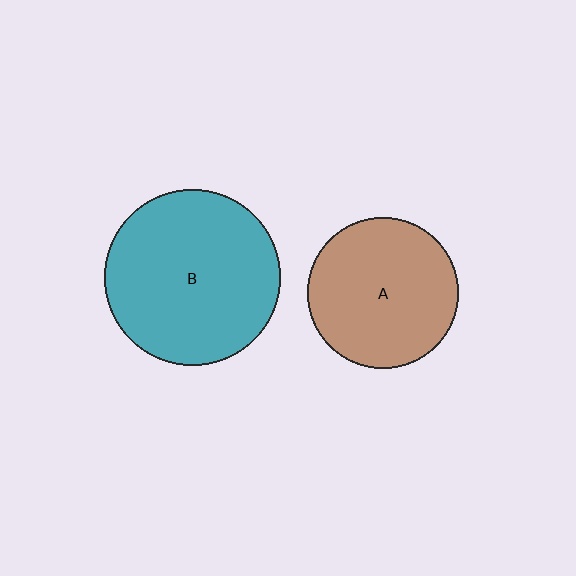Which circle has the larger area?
Circle B (teal).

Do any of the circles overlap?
No, none of the circles overlap.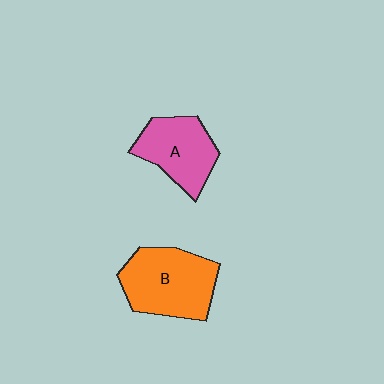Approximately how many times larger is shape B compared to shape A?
Approximately 1.3 times.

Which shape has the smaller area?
Shape A (pink).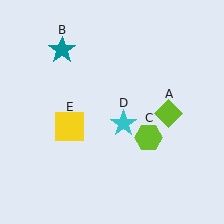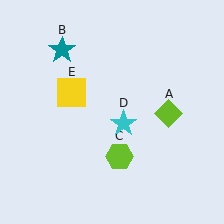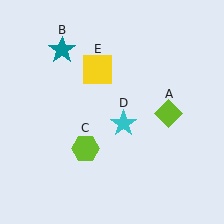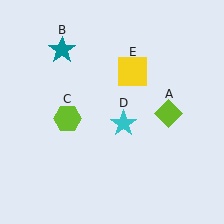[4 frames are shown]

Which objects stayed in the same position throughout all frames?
Lime diamond (object A) and teal star (object B) and cyan star (object D) remained stationary.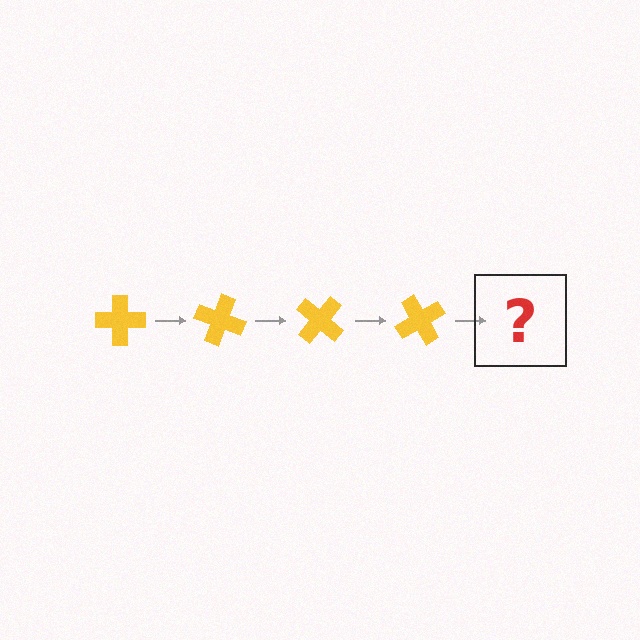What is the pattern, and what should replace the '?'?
The pattern is that the cross rotates 20 degrees each step. The '?' should be a yellow cross rotated 80 degrees.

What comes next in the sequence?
The next element should be a yellow cross rotated 80 degrees.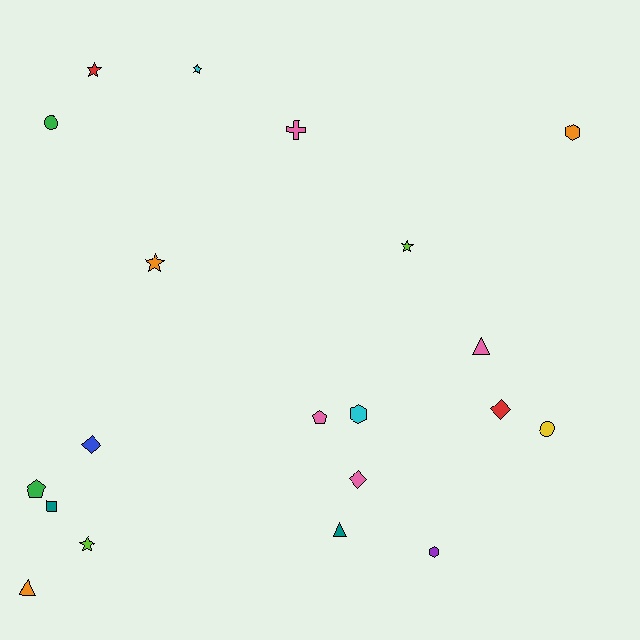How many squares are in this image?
There is 1 square.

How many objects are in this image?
There are 20 objects.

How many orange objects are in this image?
There are 3 orange objects.